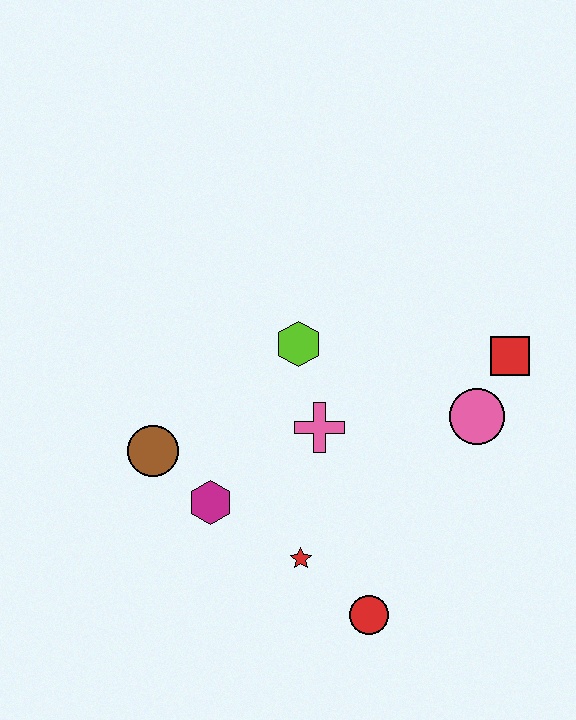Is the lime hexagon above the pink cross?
Yes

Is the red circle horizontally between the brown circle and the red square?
Yes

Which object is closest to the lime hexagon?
The pink cross is closest to the lime hexagon.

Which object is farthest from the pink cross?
The red square is farthest from the pink cross.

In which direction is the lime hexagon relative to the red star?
The lime hexagon is above the red star.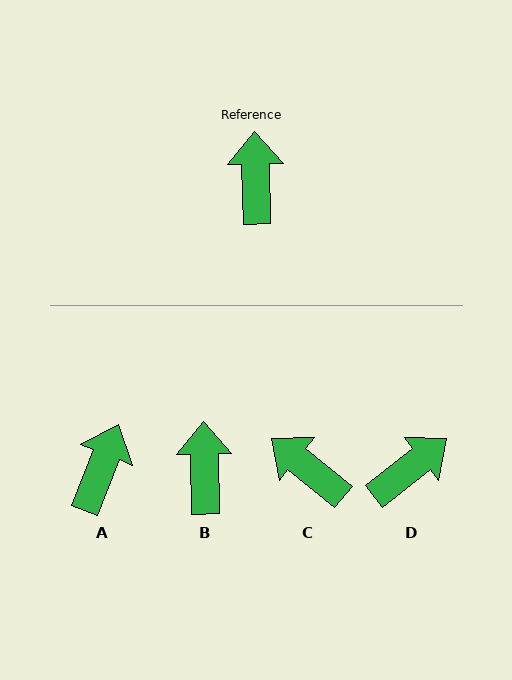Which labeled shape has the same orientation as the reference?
B.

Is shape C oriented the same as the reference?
No, it is off by about 50 degrees.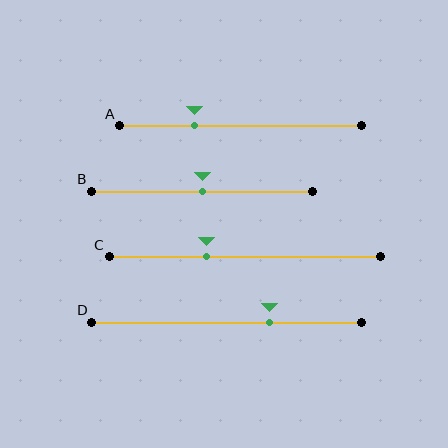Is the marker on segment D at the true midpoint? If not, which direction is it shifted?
No, the marker on segment D is shifted to the right by about 16% of the segment length.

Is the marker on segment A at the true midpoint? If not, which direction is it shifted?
No, the marker on segment A is shifted to the left by about 19% of the segment length.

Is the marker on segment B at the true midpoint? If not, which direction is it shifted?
Yes, the marker on segment B is at the true midpoint.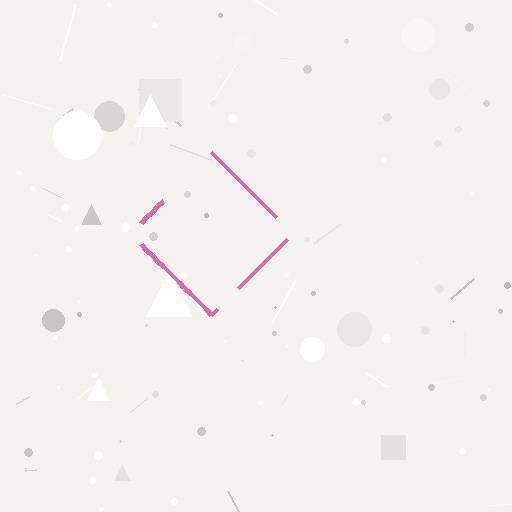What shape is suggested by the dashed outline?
The dashed outline suggests a diamond.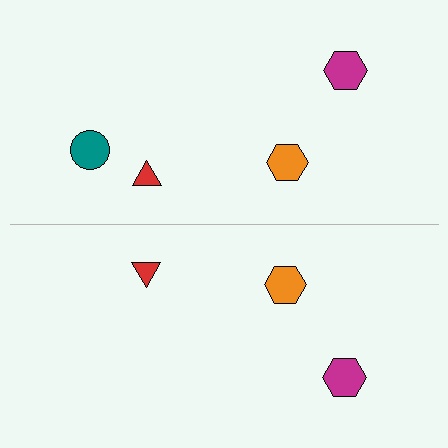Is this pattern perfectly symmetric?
No, the pattern is not perfectly symmetric. A teal circle is missing from the bottom side.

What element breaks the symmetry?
A teal circle is missing from the bottom side.